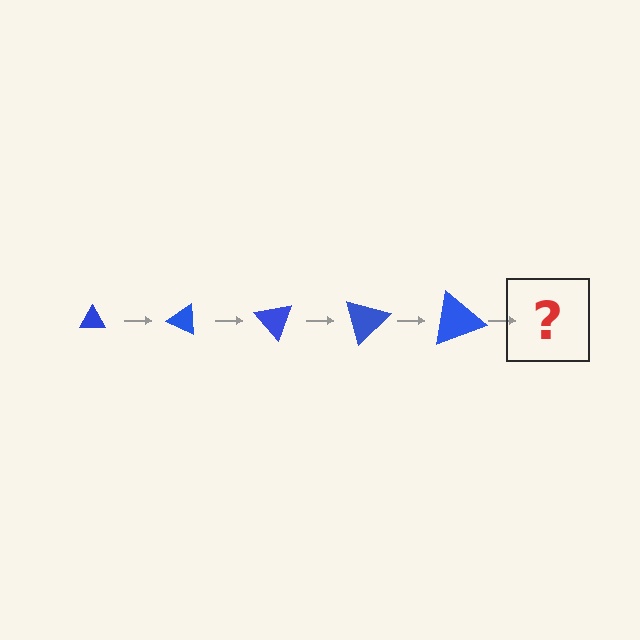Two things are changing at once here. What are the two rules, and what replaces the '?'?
The two rules are that the triangle grows larger each step and it rotates 25 degrees each step. The '?' should be a triangle, larger than the previous one and rotated 125 degrees from the start.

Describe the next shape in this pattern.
It should be a triangle, larger than the previous one and rotated 125 degrees from the start.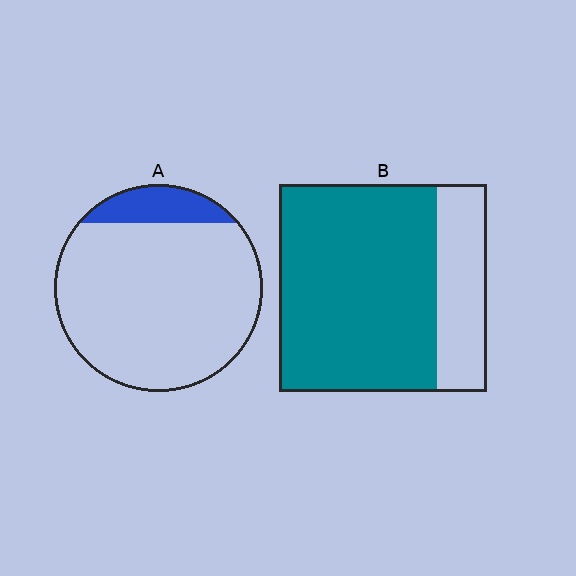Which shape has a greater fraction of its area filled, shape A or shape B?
Shape B.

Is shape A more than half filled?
No.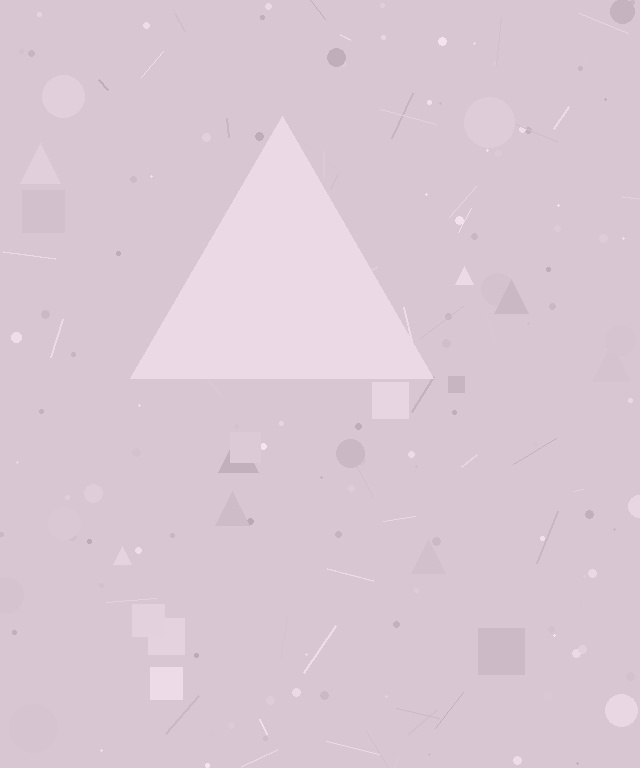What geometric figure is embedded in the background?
A triangle is embedded in the background.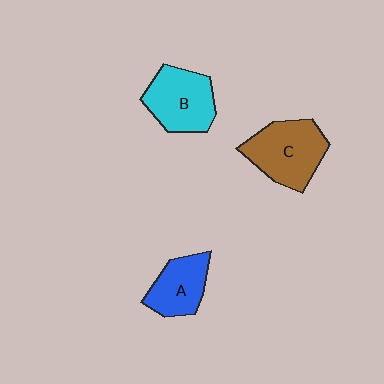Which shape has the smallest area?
Shape A (blue).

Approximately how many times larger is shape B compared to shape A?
Approximately 1.3 times.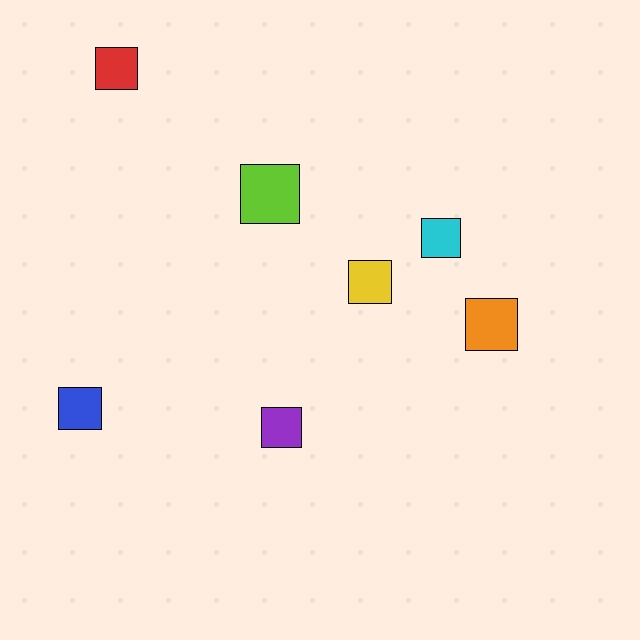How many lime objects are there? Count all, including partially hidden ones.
There is 1 lime object.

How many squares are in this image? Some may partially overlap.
There are 7 squares.